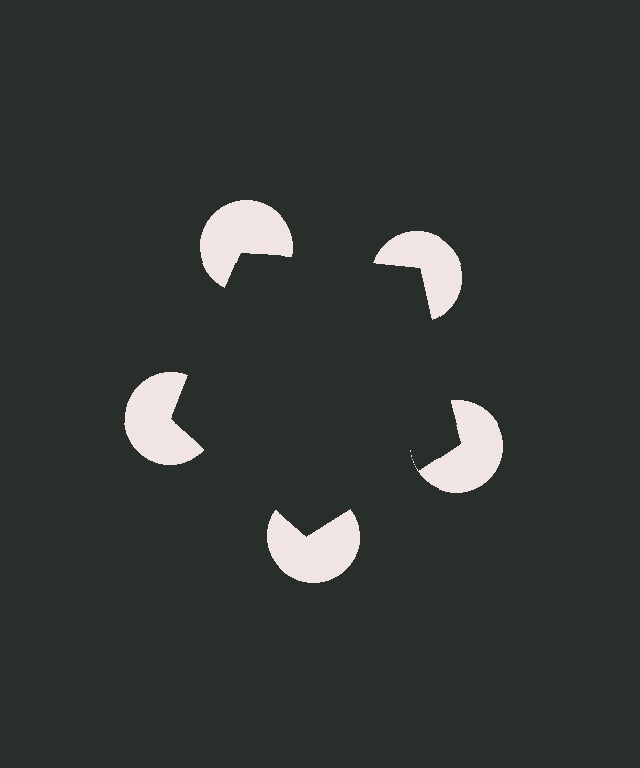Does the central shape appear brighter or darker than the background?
It typically appears slightly darker than the background, even though no actual brightness change is drawn.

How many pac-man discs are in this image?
There are 5 — one at each vertex of the illusory pentagon.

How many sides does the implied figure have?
5 sides.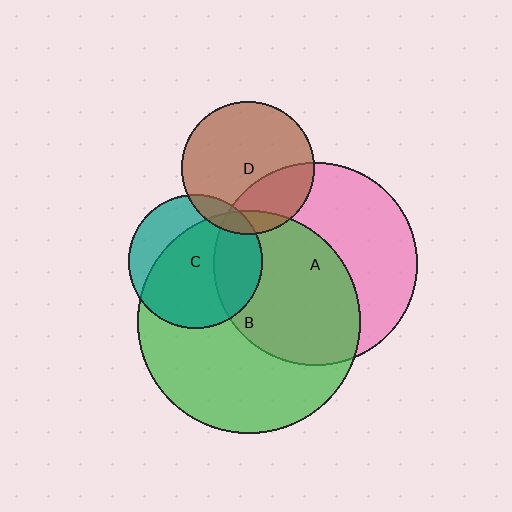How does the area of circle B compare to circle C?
Approximately 2.8 times.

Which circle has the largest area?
Circle B (green).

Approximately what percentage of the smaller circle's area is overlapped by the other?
Approximately 10%.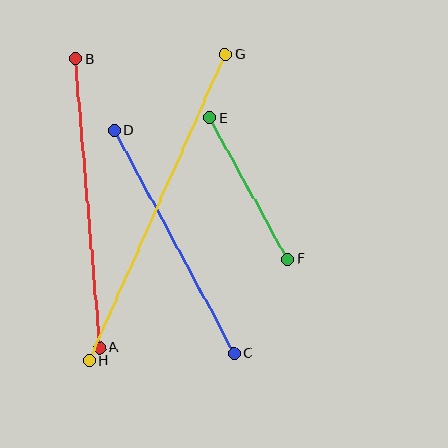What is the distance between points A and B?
The distance is approximately 290 pixels.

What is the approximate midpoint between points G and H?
The midpoint is at approximately (157, 208) pixels.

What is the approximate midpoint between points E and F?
The midpoint is at approximately (248, 189) pixels.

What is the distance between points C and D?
The distance is approximately 252 pixels.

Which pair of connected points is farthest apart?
Points G and H are farthest apart.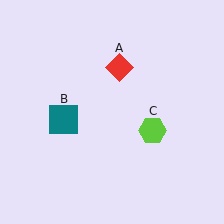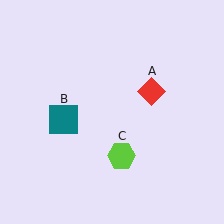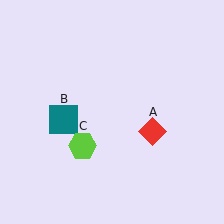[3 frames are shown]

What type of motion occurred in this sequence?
The red diamond (object A), lime hexagon (object C) rotated clockwise around the center of the scene.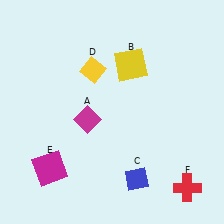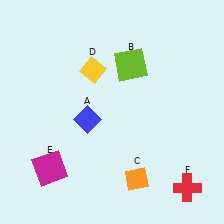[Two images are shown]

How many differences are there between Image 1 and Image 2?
There are 3 differences between the two images.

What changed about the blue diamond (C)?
In Image 1, C is blue. In Image 2, it changed to orange.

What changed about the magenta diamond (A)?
In Image 1, A is magenta. In Image 2, it changed to blue.